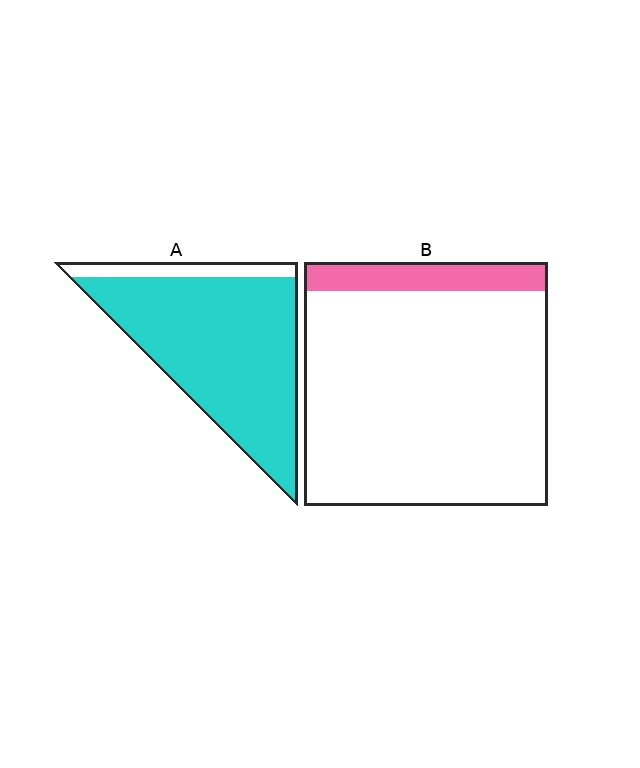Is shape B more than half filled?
No.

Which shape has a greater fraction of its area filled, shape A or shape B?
Shape A.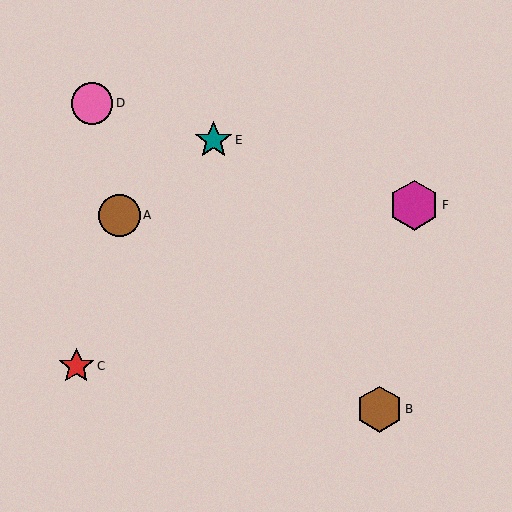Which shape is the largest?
The magenta hexagon (labeled F) is the largest.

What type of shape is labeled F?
Shape F is a magenta hexagon.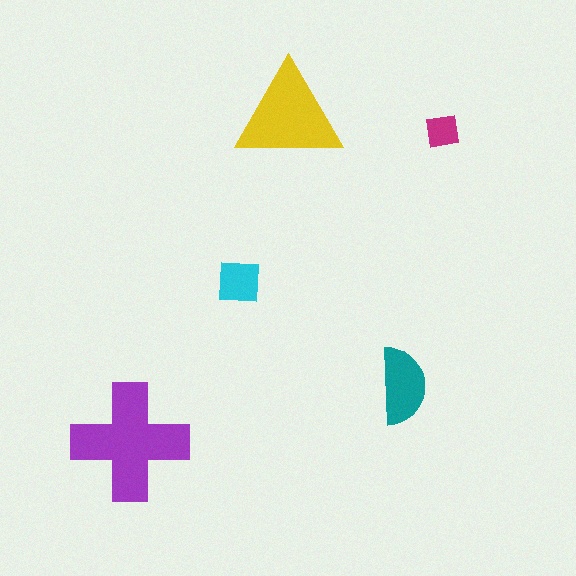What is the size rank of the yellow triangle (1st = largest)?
2nd.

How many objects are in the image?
There are 5 objects in the image.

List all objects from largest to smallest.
The purple cross, the yellow triangle, the teal semicircle, the cyan square, the magenta square.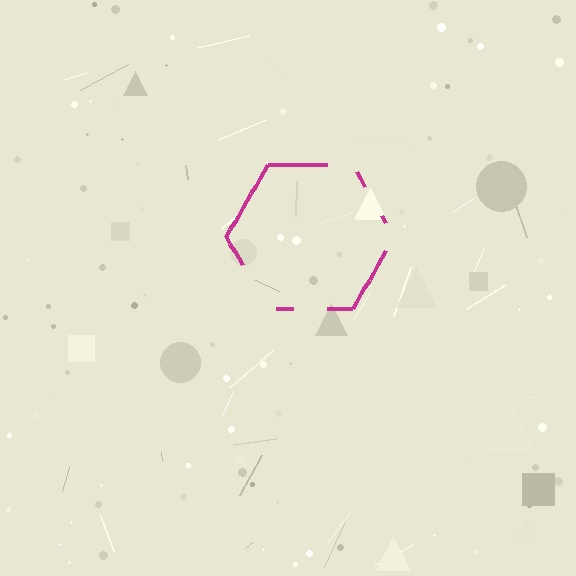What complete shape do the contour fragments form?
The contour fragments form a hexagon.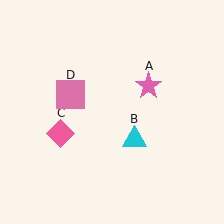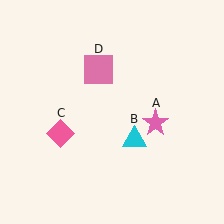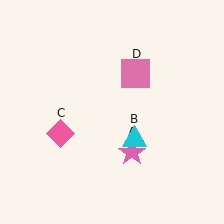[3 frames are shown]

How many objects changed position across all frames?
2 objects changed position: pink star (object A), pink square (object D).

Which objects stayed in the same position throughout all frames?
Cyan triangle (object B) and pink diamond (object C) remained stationary.